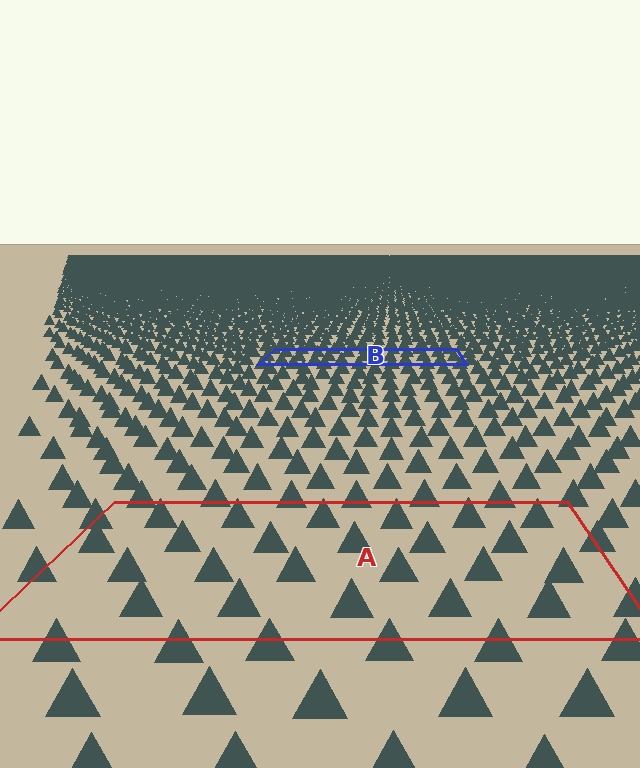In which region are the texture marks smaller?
The texture marks are smaller in region B, because it is farther away.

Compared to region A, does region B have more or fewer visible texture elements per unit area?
Region B has more texture elements per unit area — they are packed more densely because it is farther away.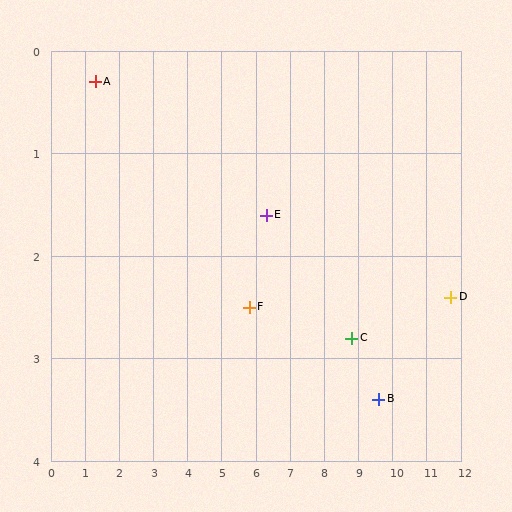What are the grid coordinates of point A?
Point A is at approximately (1.3, 0.3).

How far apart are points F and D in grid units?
Points F and D are about 5.9 grid units apart.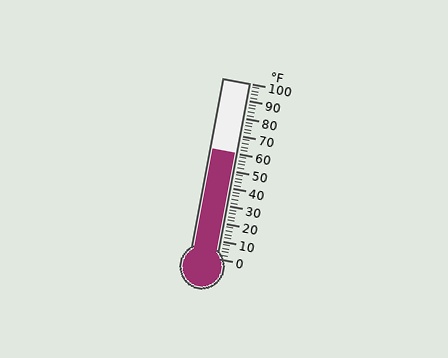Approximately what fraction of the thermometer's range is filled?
The thermometer is filled to approximately 60% of its range.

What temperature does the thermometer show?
The thermometer shows approximately 60°F.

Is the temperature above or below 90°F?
The temperature is below 90°F.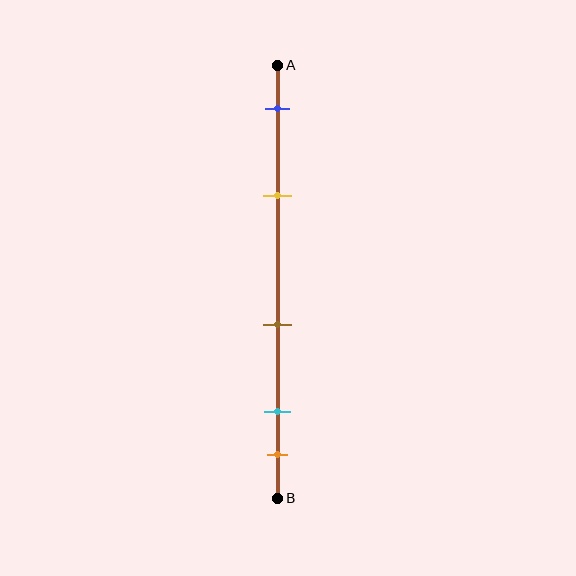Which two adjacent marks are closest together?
The cyan and orange marks are the closest adjacent pair.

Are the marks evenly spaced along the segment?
No, the marks are not evenly spaced.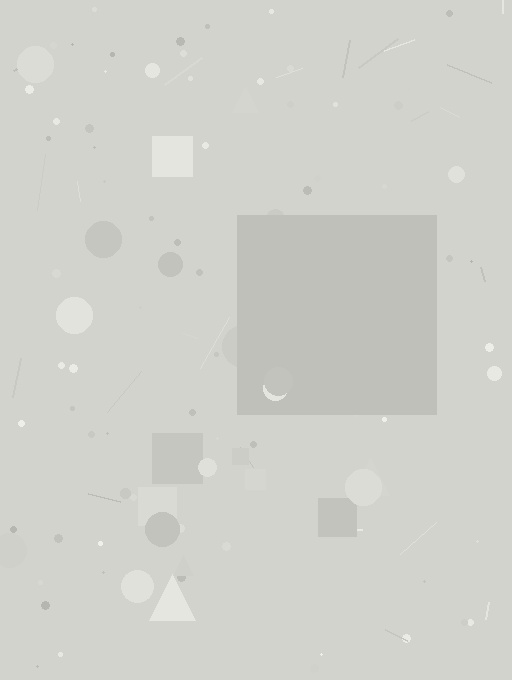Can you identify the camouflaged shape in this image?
The camouflaged shape is a square.